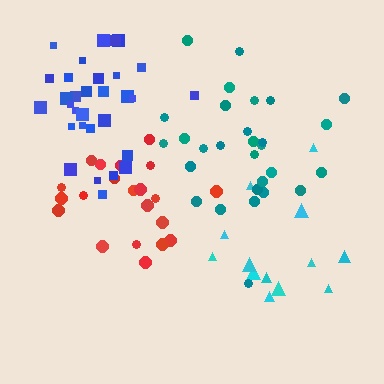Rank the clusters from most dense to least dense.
blue, red, teal, cyan.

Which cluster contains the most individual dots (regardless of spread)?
Blue (31).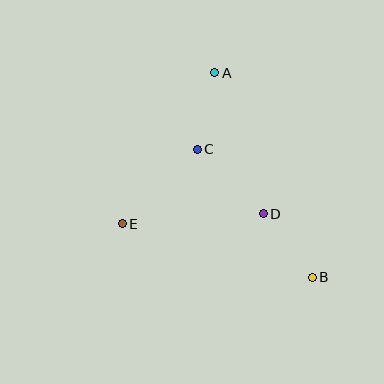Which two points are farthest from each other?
Points A and B are farthest from each other.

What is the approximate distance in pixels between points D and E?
The distance between D and E is approximately 141 pixels.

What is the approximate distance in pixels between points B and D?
The distance between B and D is approximately 80 pixels.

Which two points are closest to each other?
Points A and C are closest to each other.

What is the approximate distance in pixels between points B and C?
The distance between B and C is approximately 172 pixels.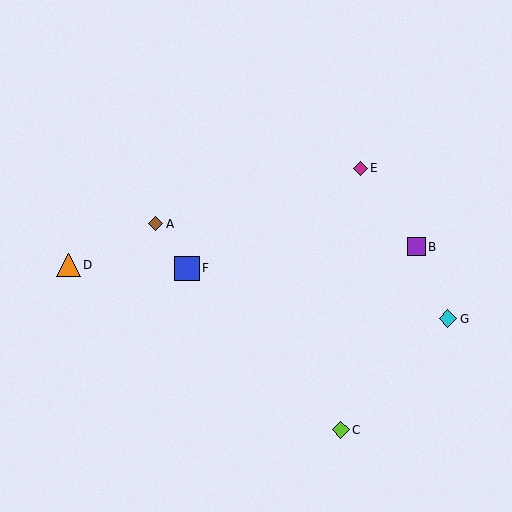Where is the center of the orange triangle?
The center of the orange triangle is at (69, 265).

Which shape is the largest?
The blue square (labeled F) is the largest.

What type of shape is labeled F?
Shape F is a blue square.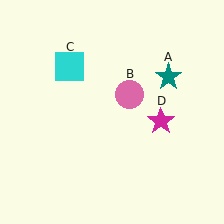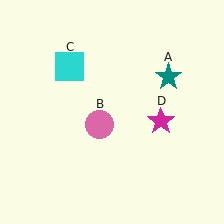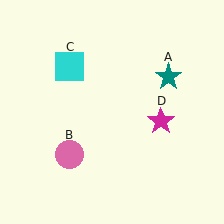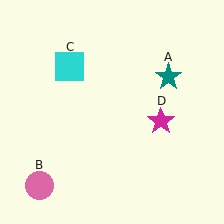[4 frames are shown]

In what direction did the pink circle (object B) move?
The pink circle (object B) moved down and to the left.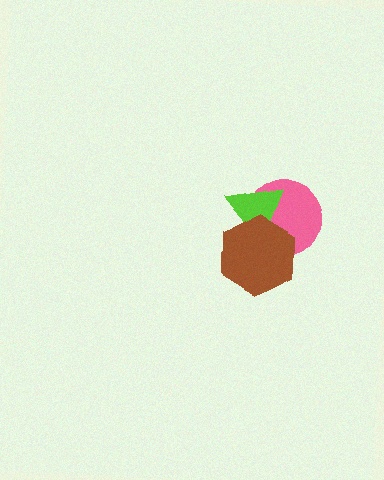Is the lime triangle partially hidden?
Yes, it is partially covered by another shape.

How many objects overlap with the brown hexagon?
2 objects overlap with the brown hexagon.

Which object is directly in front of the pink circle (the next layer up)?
The lime triangle is directly in front of the pink circle.